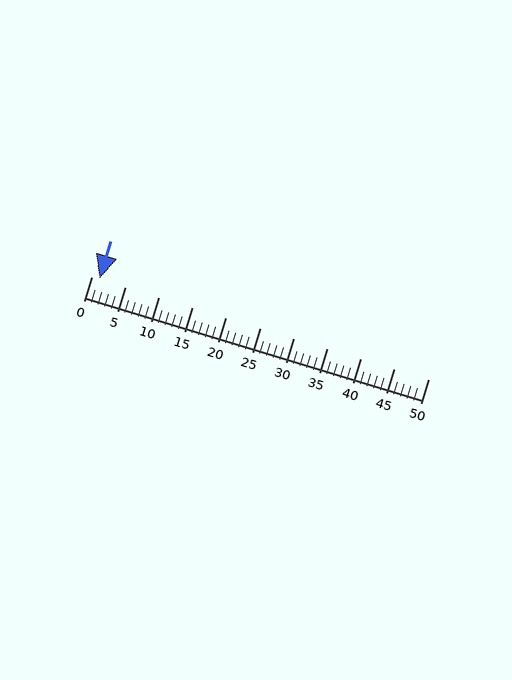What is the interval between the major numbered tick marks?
The major tick marks are spaced 5 units apart.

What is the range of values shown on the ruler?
The ruler shows values from 0 to 50.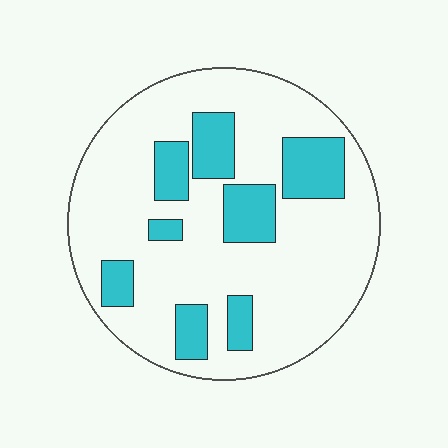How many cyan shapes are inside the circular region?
8.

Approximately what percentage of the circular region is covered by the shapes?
Approximately 25%.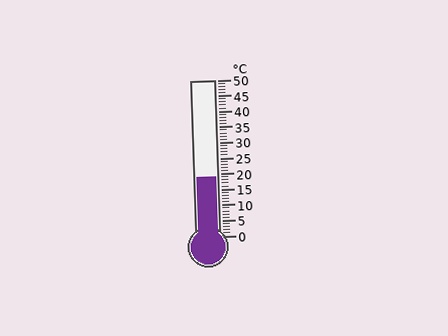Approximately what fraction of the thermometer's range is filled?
The thermometer is filled to approximately 40% of its range.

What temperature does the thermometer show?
The thermometer shows approximately 19°C.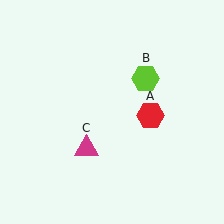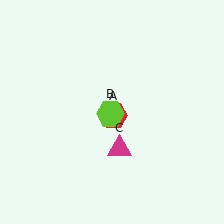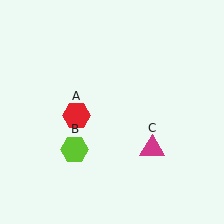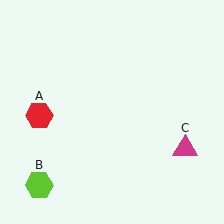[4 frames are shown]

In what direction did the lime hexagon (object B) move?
The lime hexagon (object B) moved down and to the left.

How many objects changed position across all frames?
3 objects changed position: red hexagon (object A), lime hexagon (object B), magenta triangle (object C).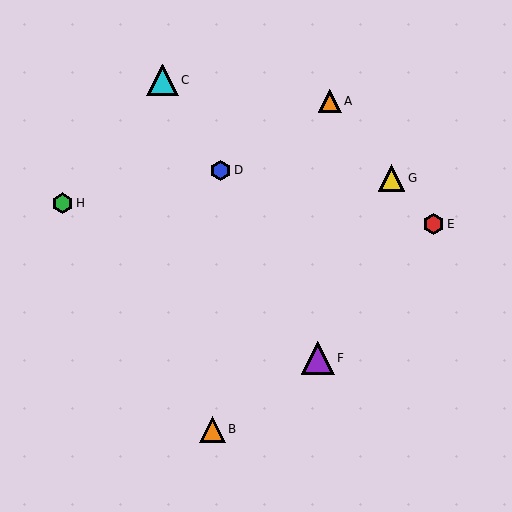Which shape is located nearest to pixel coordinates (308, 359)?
The purple triangle (labeled F) at (318, 358) is nearest to that location.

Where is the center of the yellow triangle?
The center of the yellow triangle is at (392, 178).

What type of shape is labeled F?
Shape F is a purple triangle.